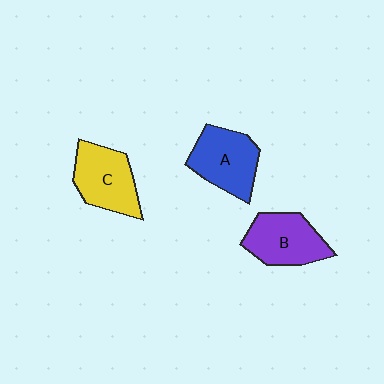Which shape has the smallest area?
Shape B (purple).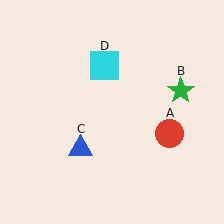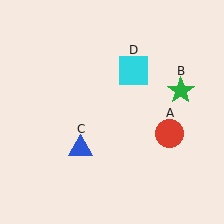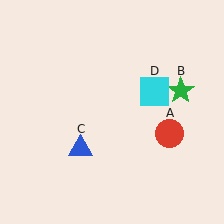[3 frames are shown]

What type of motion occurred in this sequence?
The cyan square (object D) rotated clockwise around the center of the scene.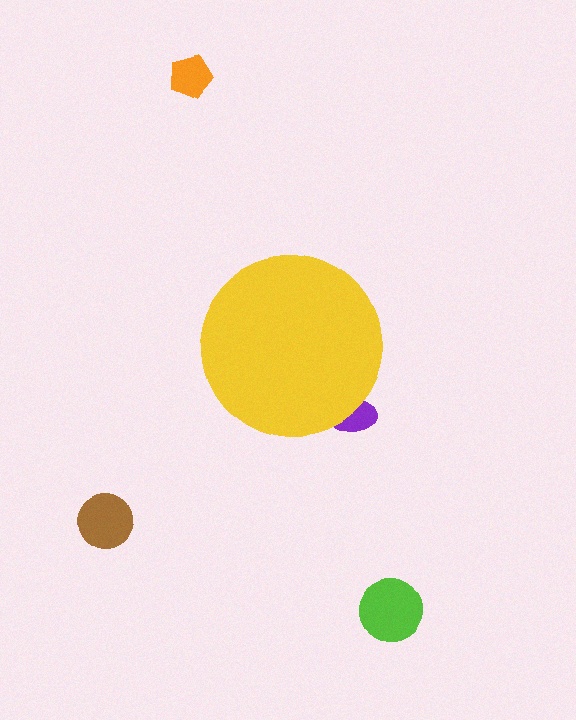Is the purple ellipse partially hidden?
Yes, the purple ellipse is partially hidden behind the yellow circle.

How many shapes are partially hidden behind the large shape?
1 shape is partially hidden.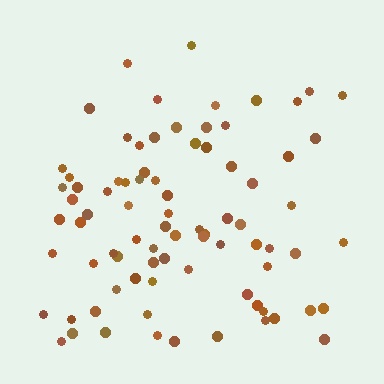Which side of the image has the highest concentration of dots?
The bottom.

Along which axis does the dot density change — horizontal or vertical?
Vertical.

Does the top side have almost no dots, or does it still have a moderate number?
Still a moderate number, just noticeably fewer than the bottom.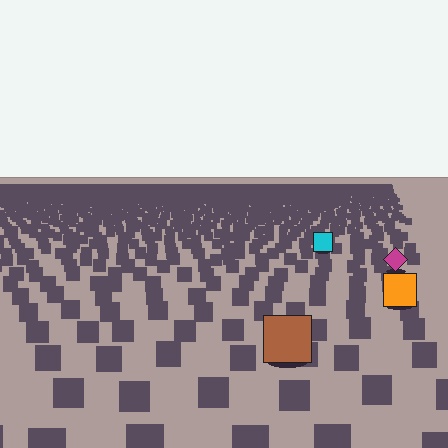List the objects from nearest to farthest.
From nearest to farthest: the brown square, the orange square, the magenta diamond, the cyan square.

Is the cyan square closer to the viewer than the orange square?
No. The orange square is closer — you can tell from the texture gradient: the ground texture is coarser near it.